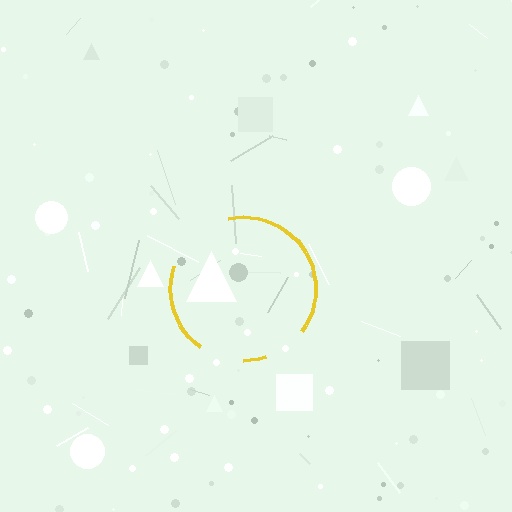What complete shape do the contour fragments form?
The contour fragments form a circle.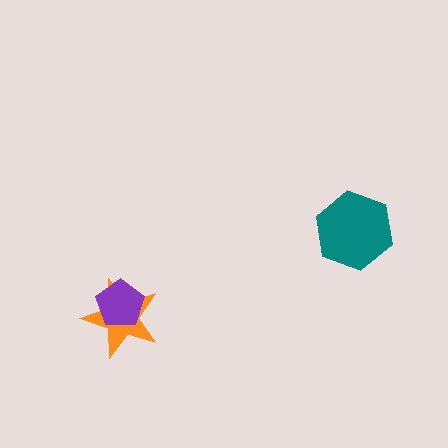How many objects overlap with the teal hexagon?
0 objects overlap with the teal hexagon.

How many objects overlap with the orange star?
1 object overlaps with the orange star.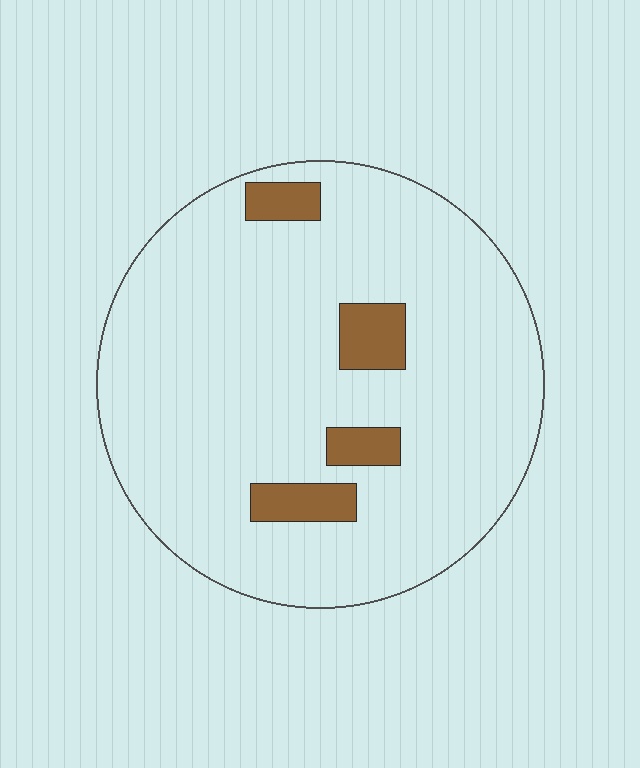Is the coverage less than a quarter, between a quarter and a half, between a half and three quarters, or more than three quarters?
Less than a quarter.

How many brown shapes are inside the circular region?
4.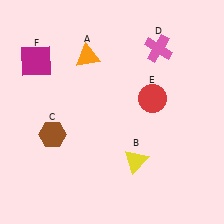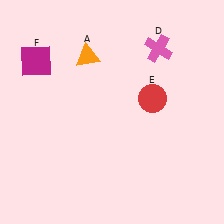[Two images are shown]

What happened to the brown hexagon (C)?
The brown hexagon (C) was removed in Image 2. It was in the bottom-left area of Image 1.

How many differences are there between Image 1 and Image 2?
There are 2 differences between the two images.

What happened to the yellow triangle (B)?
The yellow triangle (B) was removed in Image 2. It was in the bottom-right area of Image 1.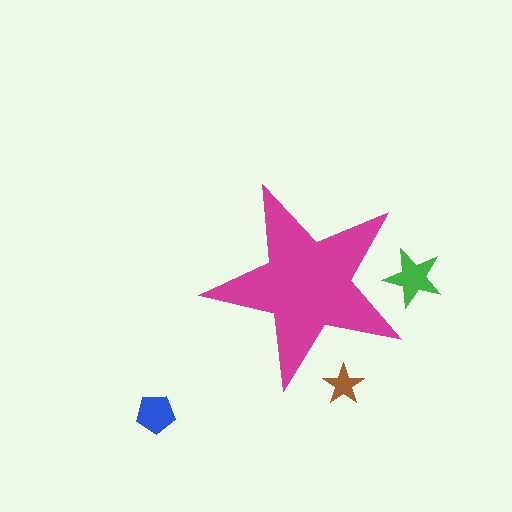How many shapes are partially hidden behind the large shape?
2 shapes are partially hidden.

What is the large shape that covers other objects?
A magenta star.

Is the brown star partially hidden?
Yes, the brown star is partially hidden behind the magenta star.